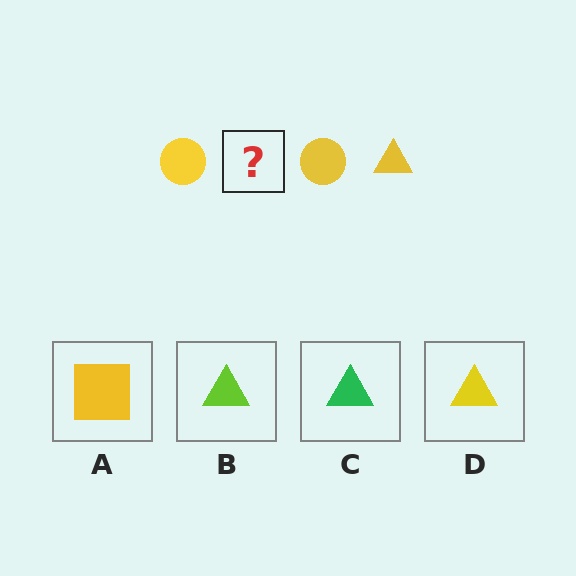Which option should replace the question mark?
Option D.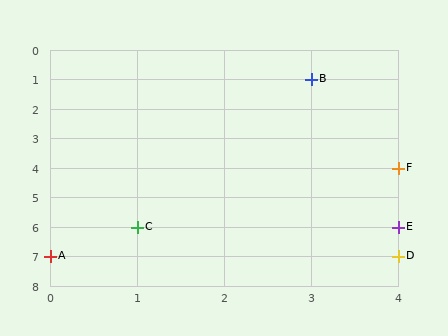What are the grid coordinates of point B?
Point B is at grid coordinates (3, 1).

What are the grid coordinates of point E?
Point E is at grid coordinates (4, 6).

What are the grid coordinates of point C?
Point C is at grid coordinates (1, 6).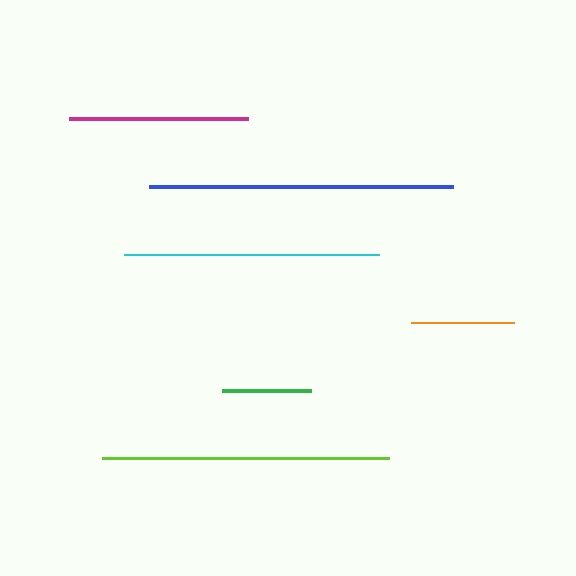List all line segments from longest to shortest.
From longest to shortest: blue, lime, cyan, magenta, orange, green.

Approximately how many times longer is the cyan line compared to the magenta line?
The cyan line is approximately 1.4 times the length of the magenta line.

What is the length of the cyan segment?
The cyan segment is approximately 255 pixels long.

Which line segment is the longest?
The blue line is the longest at approximately 304 pixels.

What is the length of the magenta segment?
The magenta segment is approximately 179 pixels long.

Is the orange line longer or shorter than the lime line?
The lime line is longer than the orange line.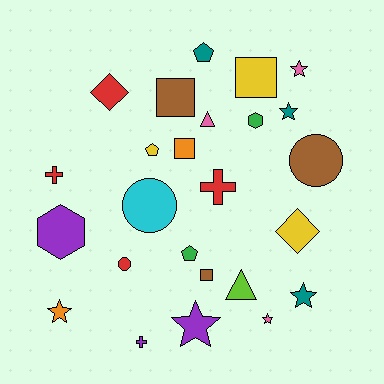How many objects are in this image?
There are 25 objects.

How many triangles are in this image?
There are 2 triangles.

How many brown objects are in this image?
There are 3 brown objects.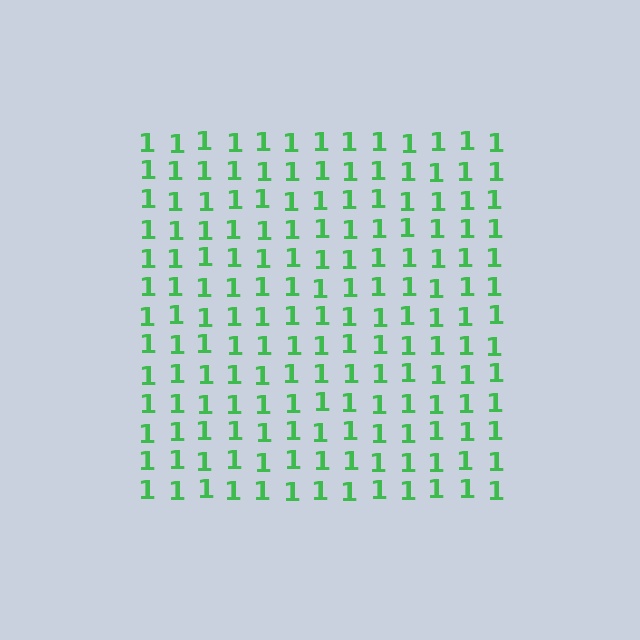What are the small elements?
The small elements are digit 1's.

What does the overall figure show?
The overall figure shows a square.